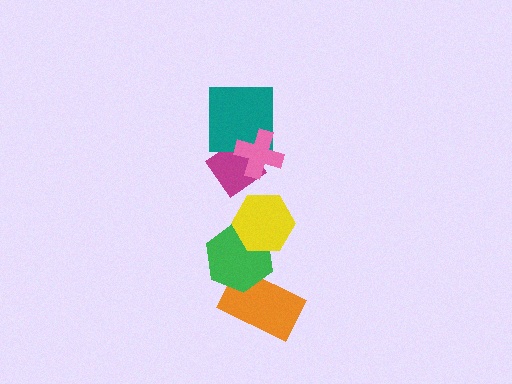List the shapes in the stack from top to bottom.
From top to bottom: the pink cross, the teal square, the magenta diamond, the yellow hexagon, the green hexagon, the orange rectangle.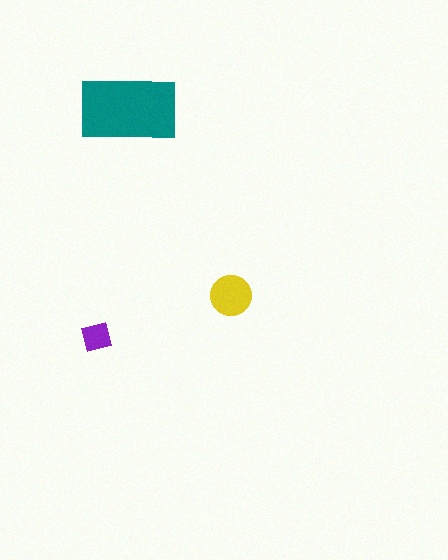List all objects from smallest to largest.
The purple square, the yellow circle, the teal rectangle.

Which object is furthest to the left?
The purple square is leftmost.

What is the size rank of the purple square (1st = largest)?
3rd.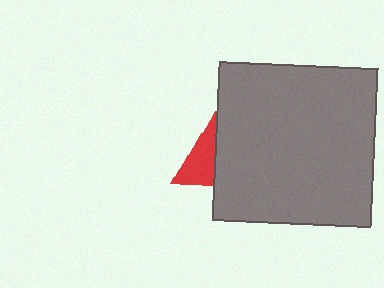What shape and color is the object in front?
The object in front is a gray square.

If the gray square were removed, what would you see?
You would see the complete red triangle.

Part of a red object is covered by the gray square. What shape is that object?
It is a triangle.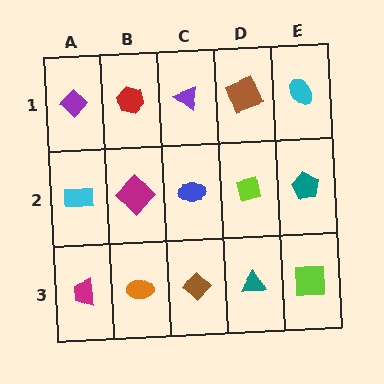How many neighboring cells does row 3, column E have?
2.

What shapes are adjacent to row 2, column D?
A brown square (row 1, column D), a teal triangle (row 3, column D), a blue ellipse (row 2, column C), a teal pentagon (row 2, column E).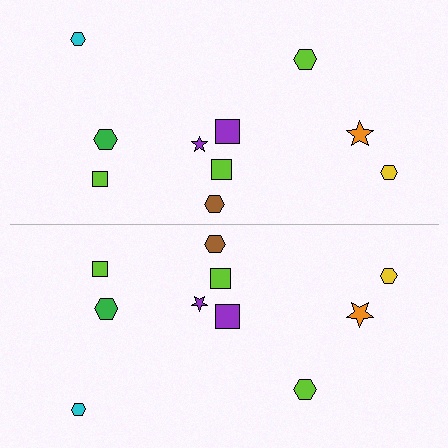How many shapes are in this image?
There are 20 shapes in this image.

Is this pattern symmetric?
Yes, this pattern has bilateral (reflection) symmetry.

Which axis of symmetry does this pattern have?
The pattern has a horizontal axis of symmetry running through the center of the image.